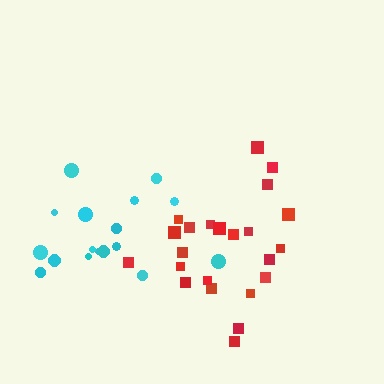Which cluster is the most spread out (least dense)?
Red.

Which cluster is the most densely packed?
Cyan.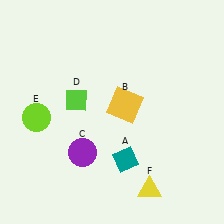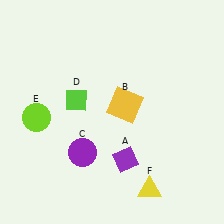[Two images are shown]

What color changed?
The diamond (A) changed from teal in Image 1 to purple in Image 2.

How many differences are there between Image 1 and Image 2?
There is 1 difference between the two images.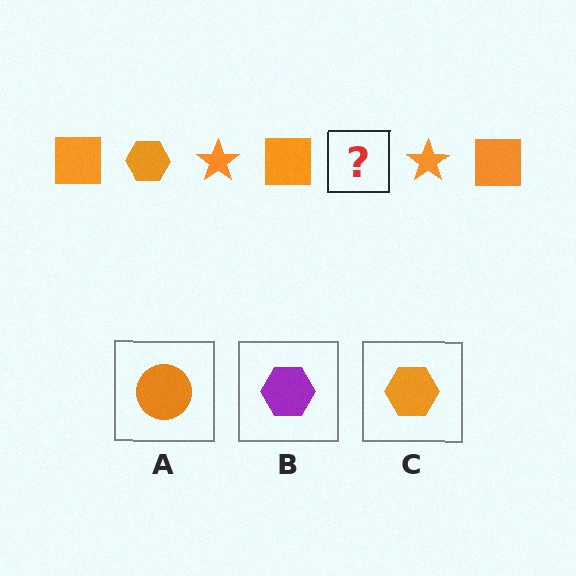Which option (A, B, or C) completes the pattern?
C.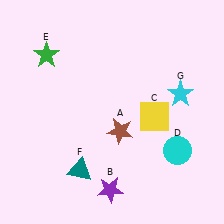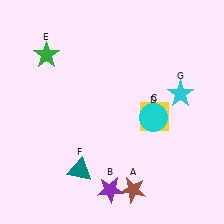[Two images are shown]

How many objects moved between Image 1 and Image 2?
2 objects moved between the two images.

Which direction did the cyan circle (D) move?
The cyan circle (D) moved up.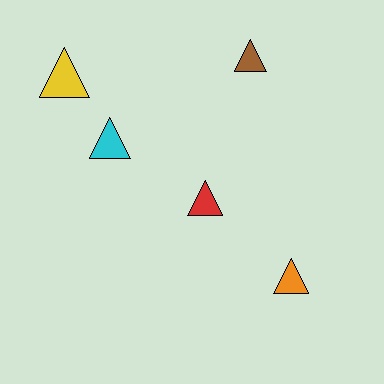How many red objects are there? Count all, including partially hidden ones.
There is 1 red object.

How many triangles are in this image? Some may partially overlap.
There are 5 triangles.